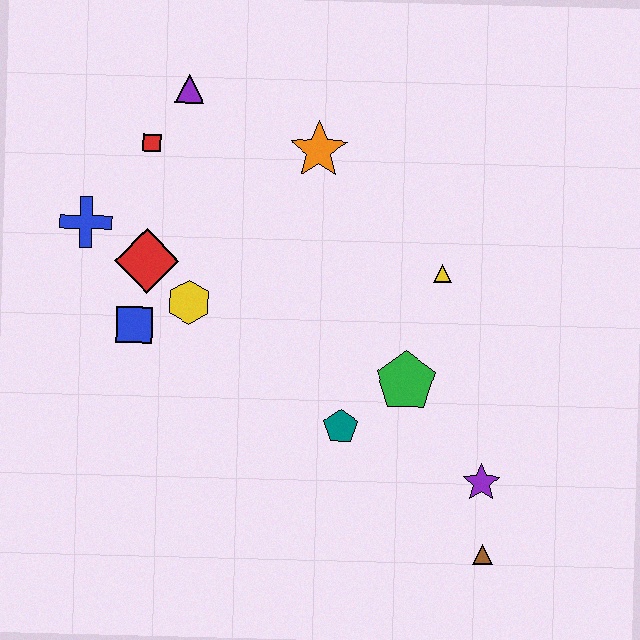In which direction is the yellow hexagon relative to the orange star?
The yellow hexagon is below the orange star.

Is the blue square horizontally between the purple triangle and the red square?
No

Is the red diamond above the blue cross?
No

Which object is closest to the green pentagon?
The teal pentagon is closest to the green pentagon.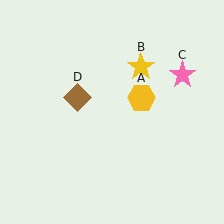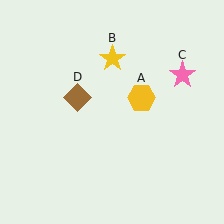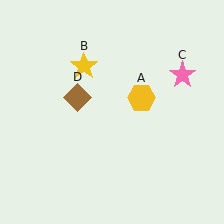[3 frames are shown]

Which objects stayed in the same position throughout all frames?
Yellow hexagon (object A) and pink star (object C) and brown diamond (object D) remained stationary.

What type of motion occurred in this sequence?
The yellow star (object B) rotated counterclockwise around the center of the scene.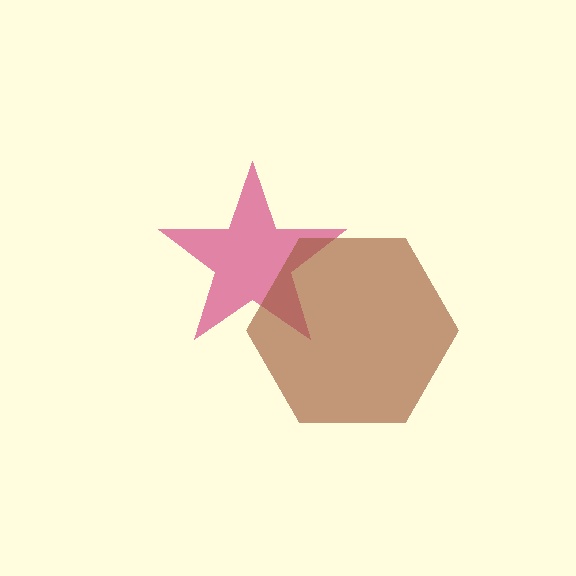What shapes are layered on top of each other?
The layered shapes are: a magenta star, a brown hexagon.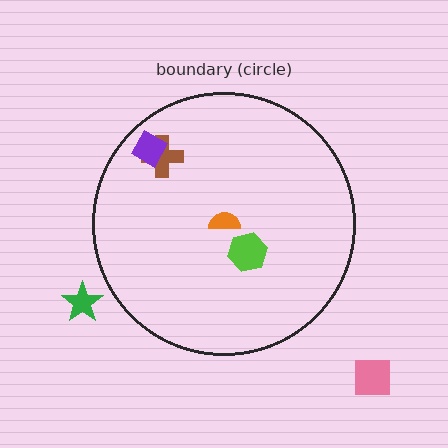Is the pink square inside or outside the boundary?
Outside.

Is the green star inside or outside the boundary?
Outside.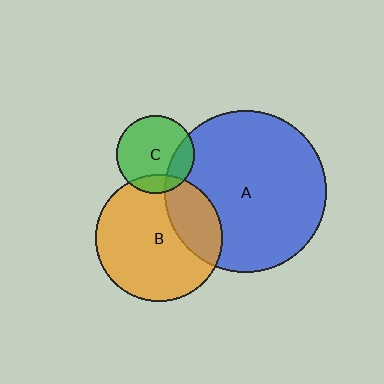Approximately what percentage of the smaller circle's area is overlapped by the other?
Approximately 20%.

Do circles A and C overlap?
Yes.